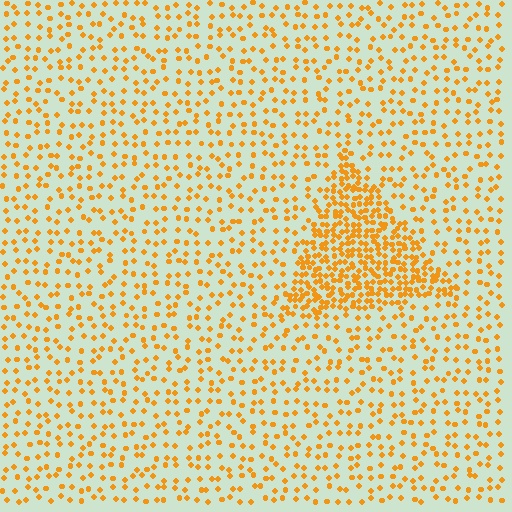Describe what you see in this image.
The image contains small orange elements arranged at two different densities. A triangle-shaped region is visible where the elements are more densely packed than the surrounding area.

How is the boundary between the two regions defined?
The boundary is defined by a change in element density (approximately 2.7x ratio). All elements are the same color, size, and shape.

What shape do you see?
I see a triangle.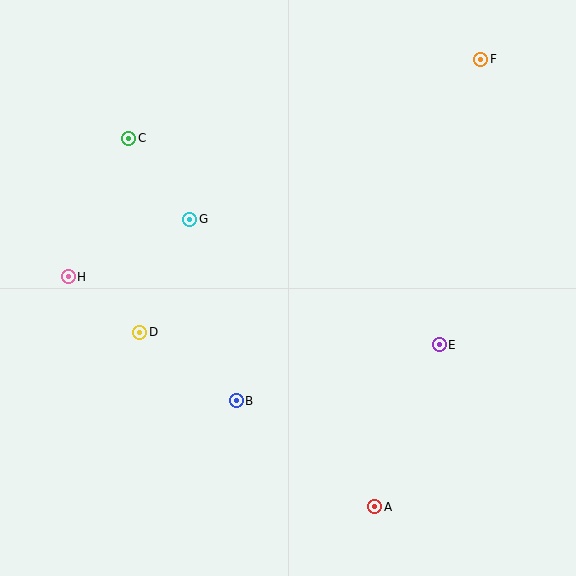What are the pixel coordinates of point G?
Point G is at (190, 219).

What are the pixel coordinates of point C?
Point C is at (129, 138).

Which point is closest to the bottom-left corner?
Point D is closest to the bottom-left corner.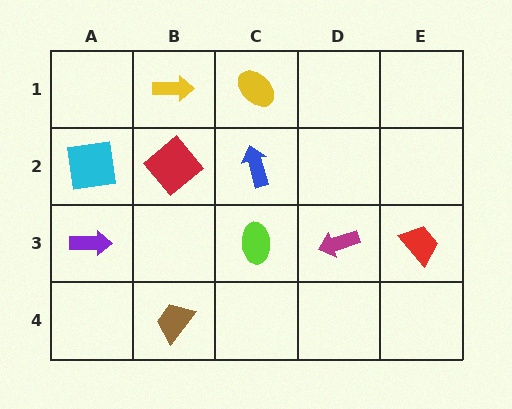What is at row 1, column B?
A yellow arrow.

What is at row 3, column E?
A red trapezoid.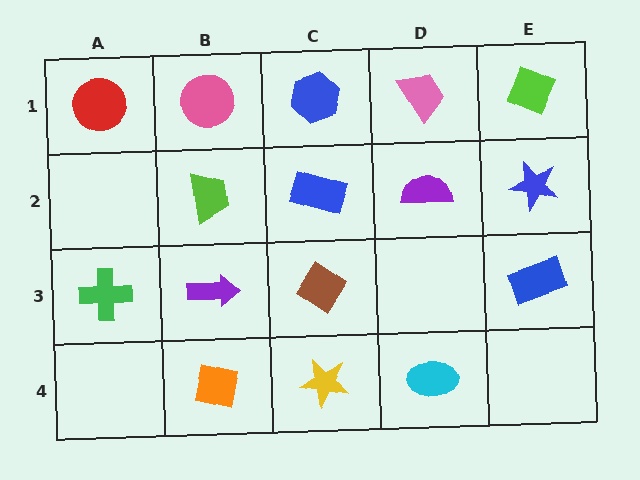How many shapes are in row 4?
3 shapes.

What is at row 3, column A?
A green cross.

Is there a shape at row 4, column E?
No, that cell is empty.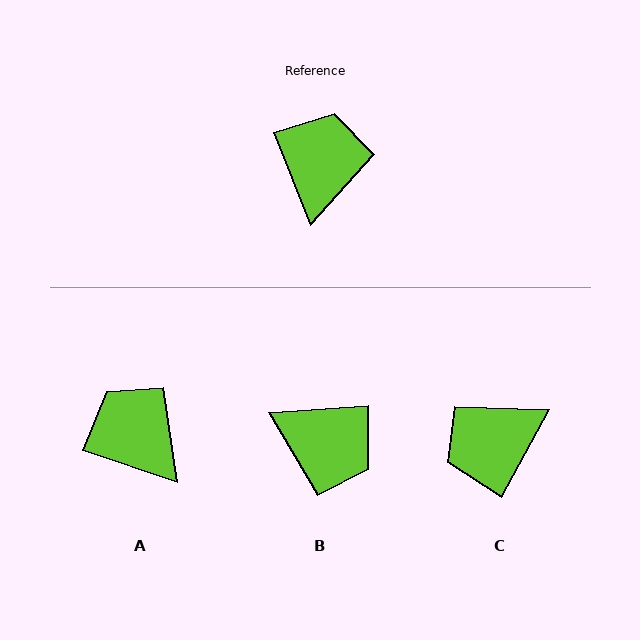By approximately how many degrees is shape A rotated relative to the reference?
Approximately 50 degrees counter-clockwise.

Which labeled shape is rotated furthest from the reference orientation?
C, about 130 degrees away.